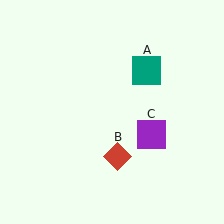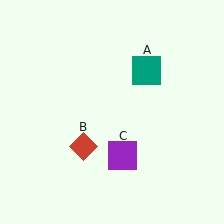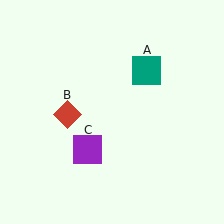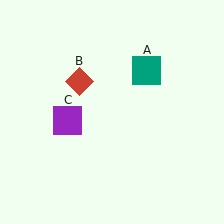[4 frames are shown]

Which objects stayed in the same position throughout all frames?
Teal square (object A) remained stationary.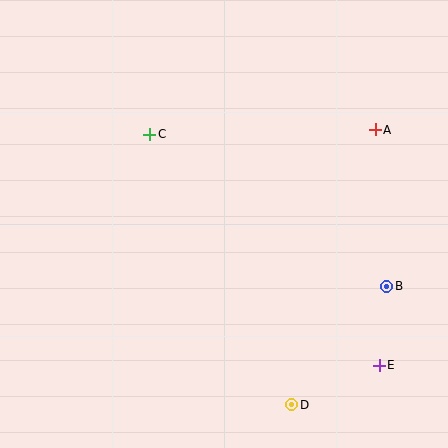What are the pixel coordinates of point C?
Point C is at (150, 134).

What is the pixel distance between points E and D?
The distance between E and D is 96 pixels.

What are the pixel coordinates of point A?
Point A is at (375, 130).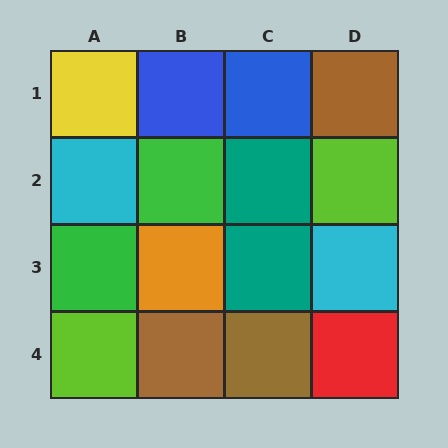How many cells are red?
1 cell is red.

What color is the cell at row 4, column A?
Lime.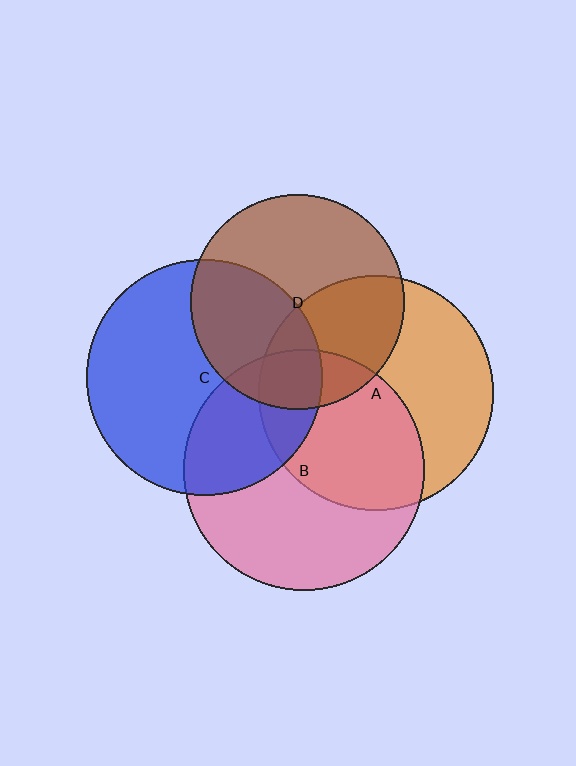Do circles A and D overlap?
Yes.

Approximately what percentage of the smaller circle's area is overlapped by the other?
Approximately 40%.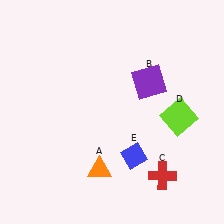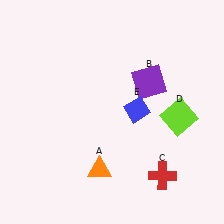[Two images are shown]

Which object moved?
The blue diamond (E) moved up.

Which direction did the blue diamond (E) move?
The blue diamond (E) moved up.